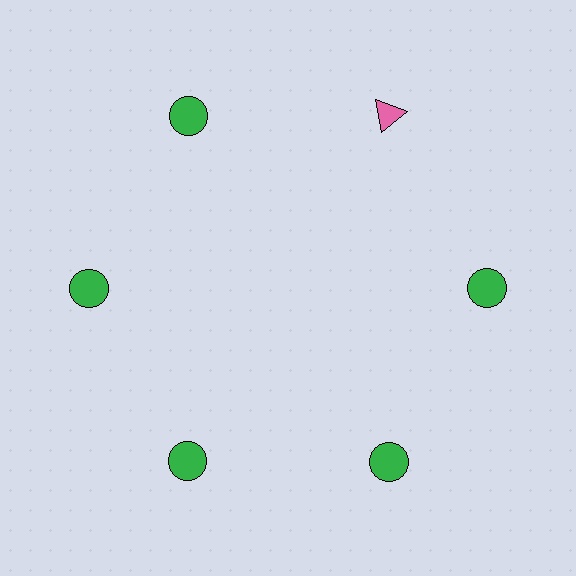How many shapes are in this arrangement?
There are 6 shapes arranged in a ring pattern.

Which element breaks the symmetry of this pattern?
The pink triangle at roughly the 1 o'clock position breaks the symmetry. All other shapes are green circles.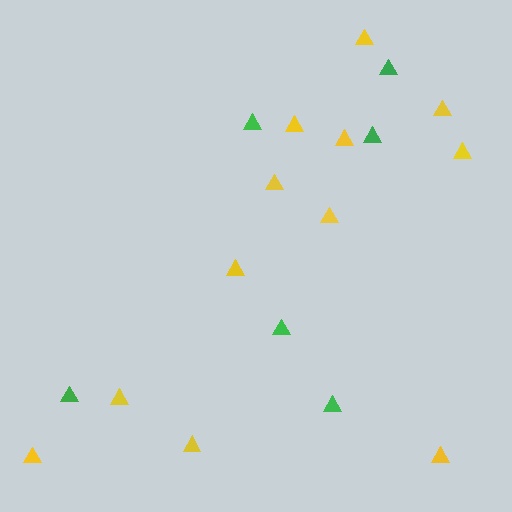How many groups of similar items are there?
There are 2 groups: one group of yellow triangles (12) and one group of green triangles (6).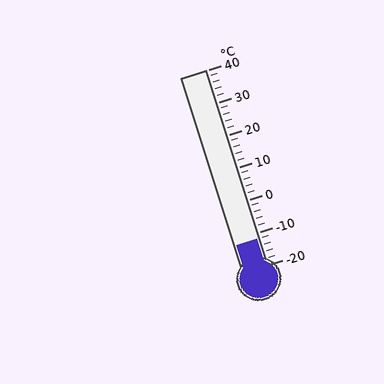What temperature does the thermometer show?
The thermometer shows approximately -12°C.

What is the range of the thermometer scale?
The thermometer scale ranges from -20°C to 40°C.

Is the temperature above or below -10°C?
The temperature is below -10°C.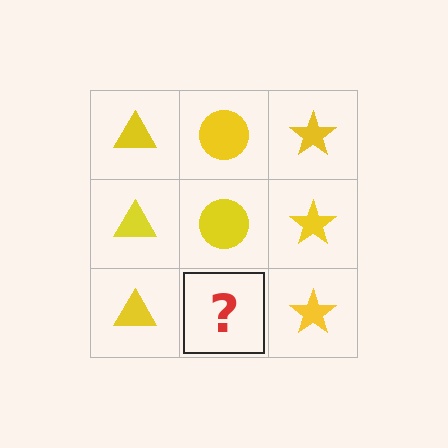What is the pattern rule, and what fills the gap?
The rule is that each column has a consistent shape. The gap should be filled with a yellow circle.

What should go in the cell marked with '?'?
The missing cell should contain a yellow circle.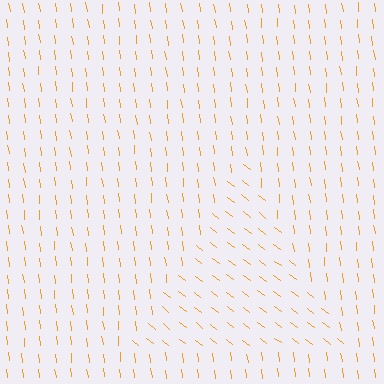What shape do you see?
I see a triangle.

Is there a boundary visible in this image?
Yes, there is a texture boundary formed by a change in line orientation.